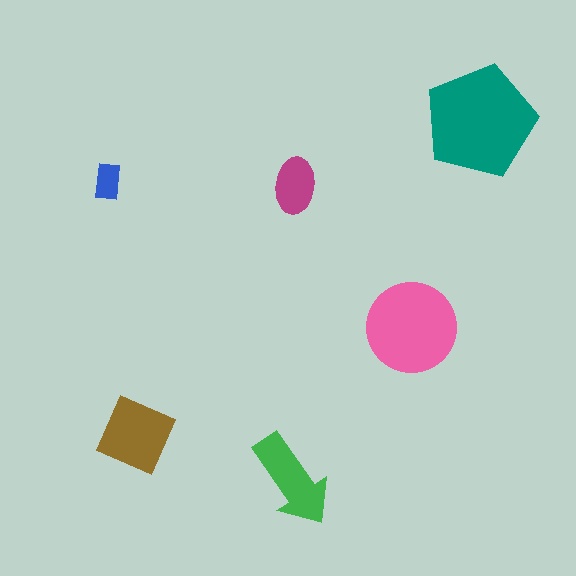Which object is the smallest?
The blue rectangle.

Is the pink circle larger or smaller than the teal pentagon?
Smaller.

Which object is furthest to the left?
The blue rectangle is leftmost.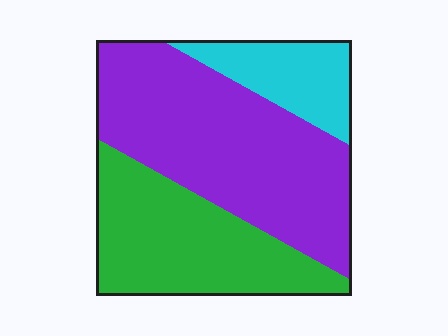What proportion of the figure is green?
Green covers 34% of the figure.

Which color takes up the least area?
Cyan, at roughly 15%.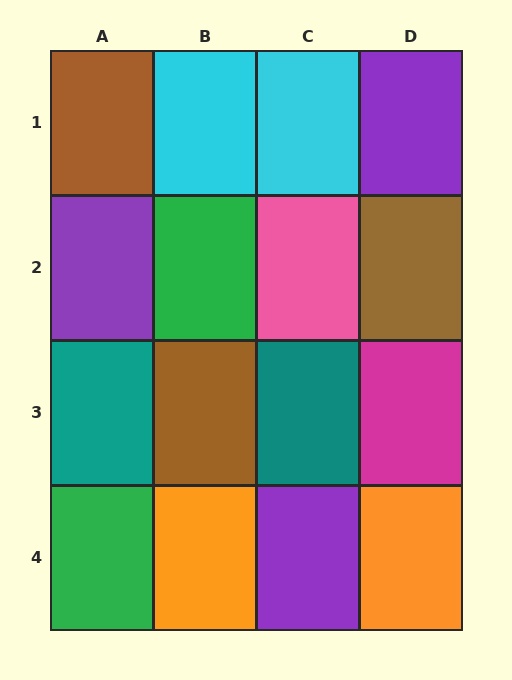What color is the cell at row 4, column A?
Green.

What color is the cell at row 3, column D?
Magenta.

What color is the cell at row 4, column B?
Orange.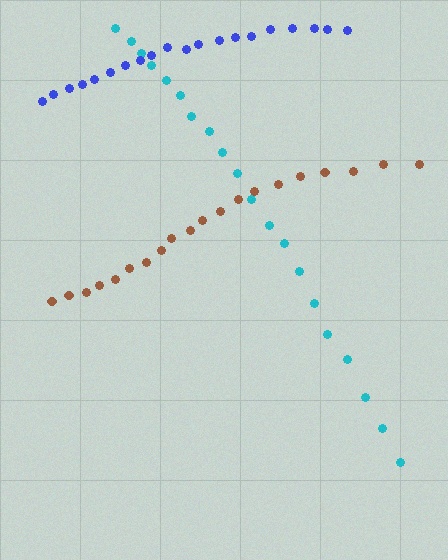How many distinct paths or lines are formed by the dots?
There are 3 distinct paths.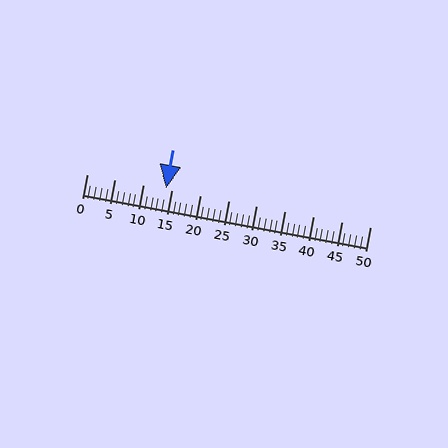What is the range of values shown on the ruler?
The ruler shows values from 0 to 50.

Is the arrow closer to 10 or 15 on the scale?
The arrow is closer to 15.